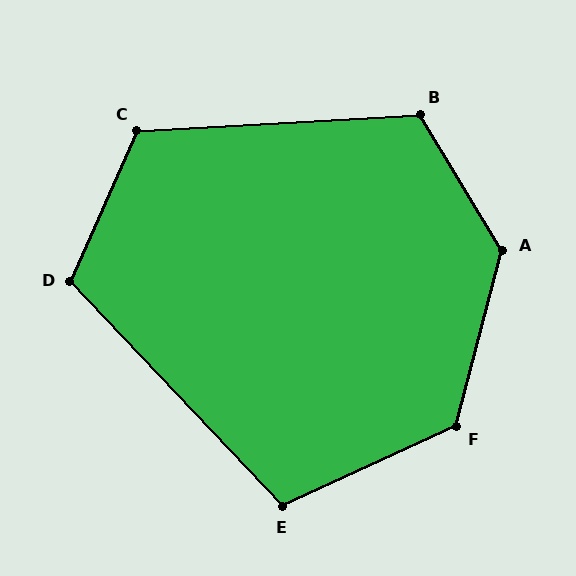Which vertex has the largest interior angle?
A, at approximately 134 degrees.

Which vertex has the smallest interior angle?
E, at approximately 109 degrees.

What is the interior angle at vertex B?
Approximately 118 degrees (obtuse).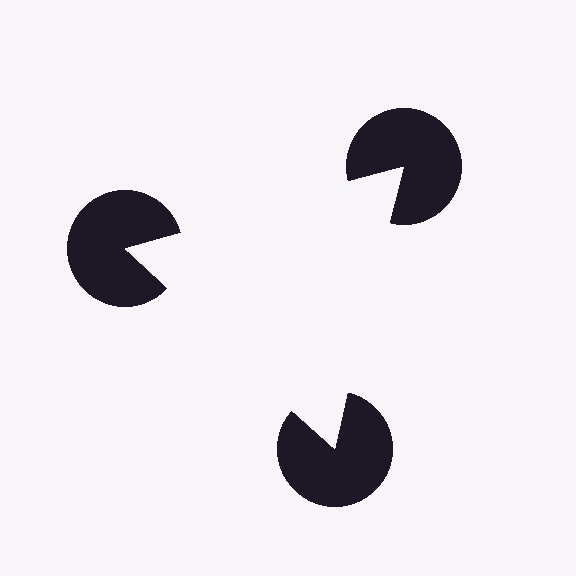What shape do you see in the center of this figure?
An illusory triangle — its edges are inferred from the aligned wedge cuts in the pac-man discs, not physically drawn.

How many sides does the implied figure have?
3 sides.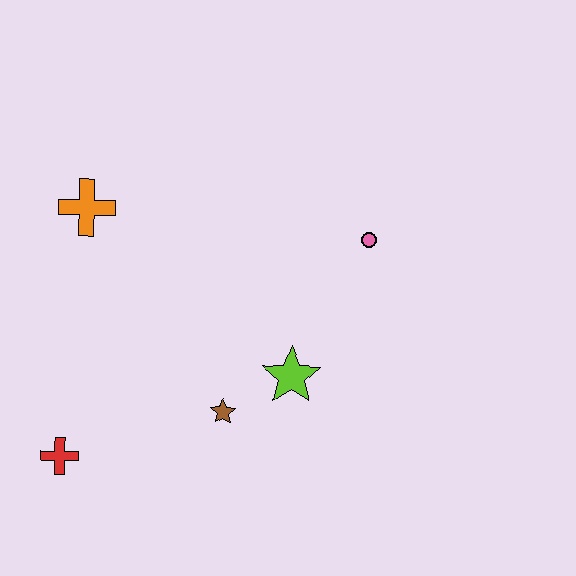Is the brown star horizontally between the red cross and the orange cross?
No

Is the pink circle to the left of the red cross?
No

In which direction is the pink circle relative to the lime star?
The pink circle is above the lime star.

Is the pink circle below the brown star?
No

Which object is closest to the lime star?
The brown star is closest to the lime star.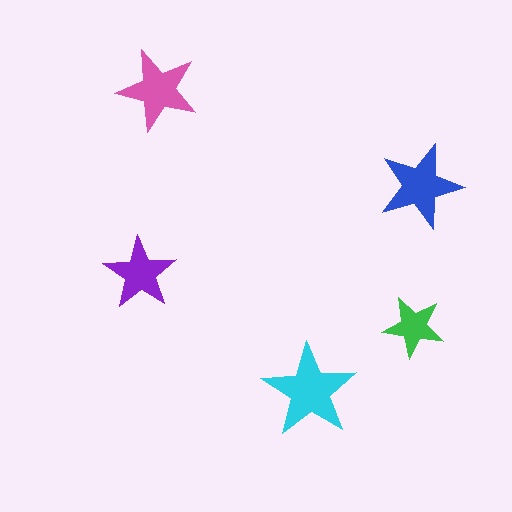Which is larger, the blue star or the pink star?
The blue one.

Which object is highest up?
The pink star is topmost.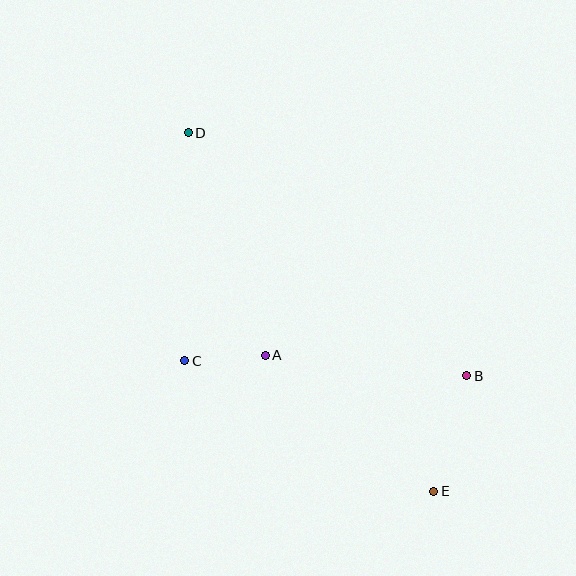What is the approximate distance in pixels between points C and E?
The distance between C and E is approximately 281 pixels.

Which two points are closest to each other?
Points A and C are closest to each other.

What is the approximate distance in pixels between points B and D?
The distance between B and D is approximately 370 pixels.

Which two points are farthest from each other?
Points D and E are farthest from each other.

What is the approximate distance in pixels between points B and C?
The distance between B and C is approximately 283 pixels.